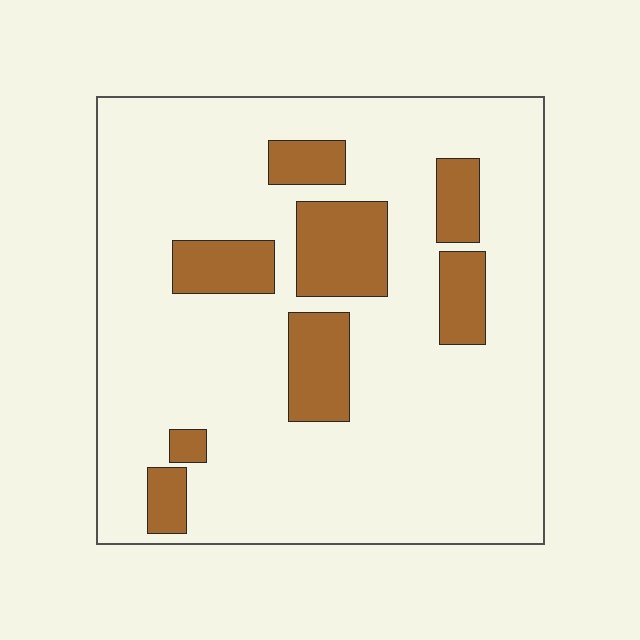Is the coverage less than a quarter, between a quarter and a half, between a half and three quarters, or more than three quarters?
Less than a quarter.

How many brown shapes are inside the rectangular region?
8.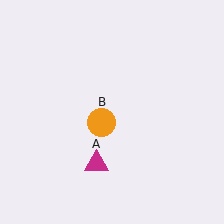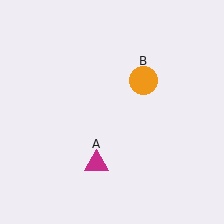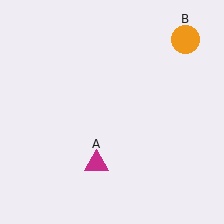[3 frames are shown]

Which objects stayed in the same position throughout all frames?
Magenta triangle (object A) remained stationary.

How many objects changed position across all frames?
1 object changed position: orange circle (object B).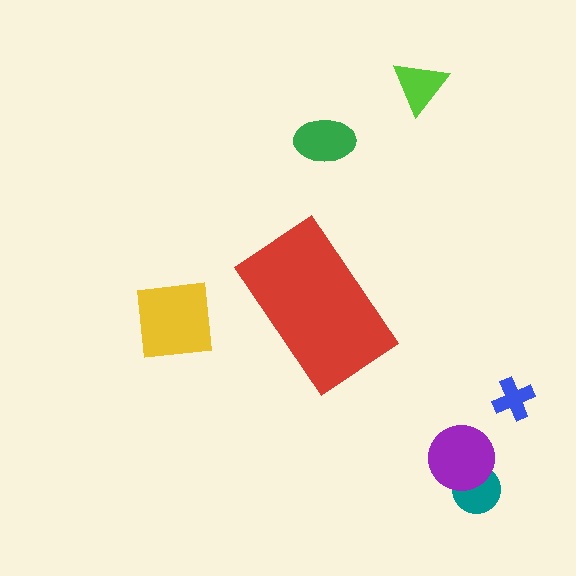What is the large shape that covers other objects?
A red rectangle.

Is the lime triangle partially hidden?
No, the lime triangle is fully visible.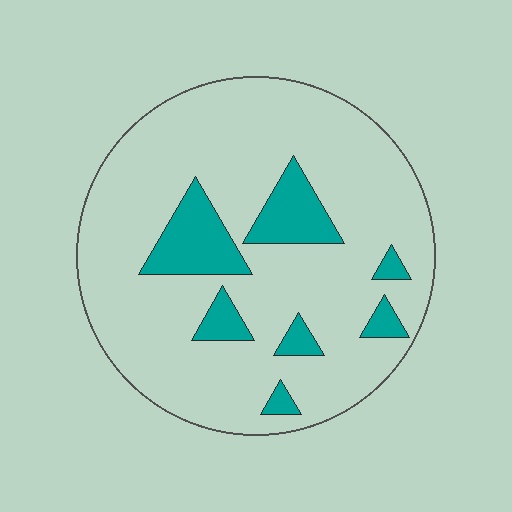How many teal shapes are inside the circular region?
7.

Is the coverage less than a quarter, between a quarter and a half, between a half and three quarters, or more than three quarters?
Less than a quarter.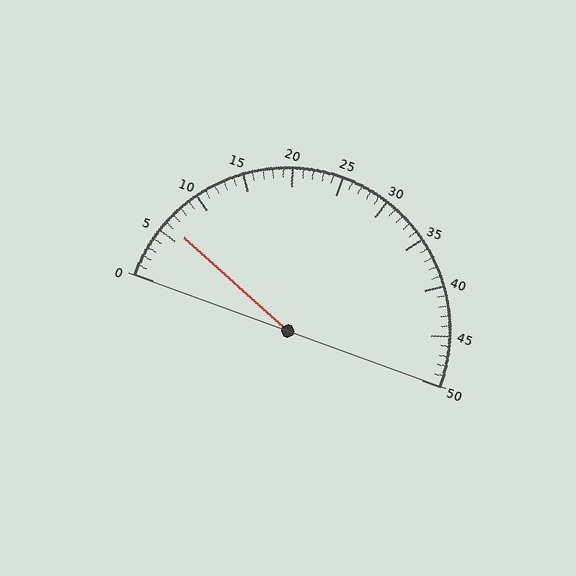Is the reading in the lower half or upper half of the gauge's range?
The reading is in the lower half of the range (0 to 50).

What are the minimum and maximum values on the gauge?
The gauge ranges from 0 to 50.